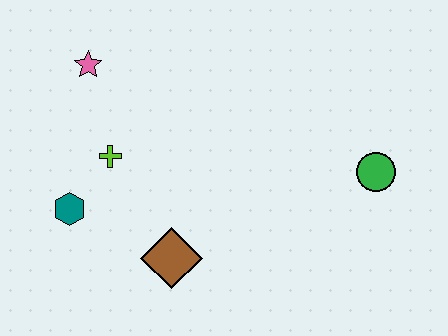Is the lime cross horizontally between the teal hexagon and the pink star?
No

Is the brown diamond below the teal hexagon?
Yes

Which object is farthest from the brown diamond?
The green circle is farthest from the brown diamond.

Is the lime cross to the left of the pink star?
No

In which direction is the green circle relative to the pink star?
The green circle is to the right of the pink star.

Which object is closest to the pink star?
The lime cross is closest to the pink star.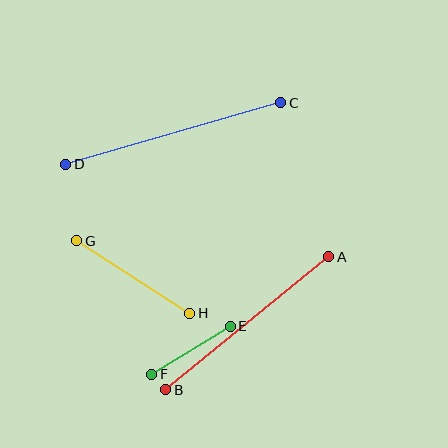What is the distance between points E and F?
The distance is approximately 92 pixels.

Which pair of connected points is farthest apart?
Points C and D are farthest apart.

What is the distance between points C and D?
The distance is approximately 224 pixels.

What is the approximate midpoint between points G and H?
The midpoint is at approximately (133, 277) pixels.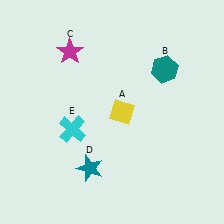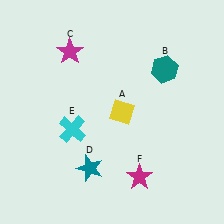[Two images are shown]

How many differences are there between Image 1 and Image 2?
There is 1 difference between the two images.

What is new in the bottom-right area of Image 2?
A magenta star (F) was added in the bottom-right area of Image 2.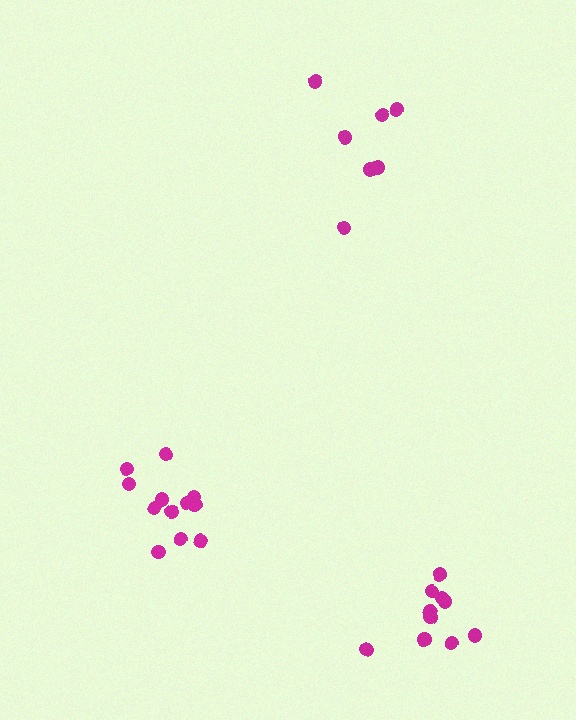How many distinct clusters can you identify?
There are 3 distinct clusters.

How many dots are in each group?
Group 1: 7 dots, Group 2: 10 dots, Group 3: 12 dots (29 total).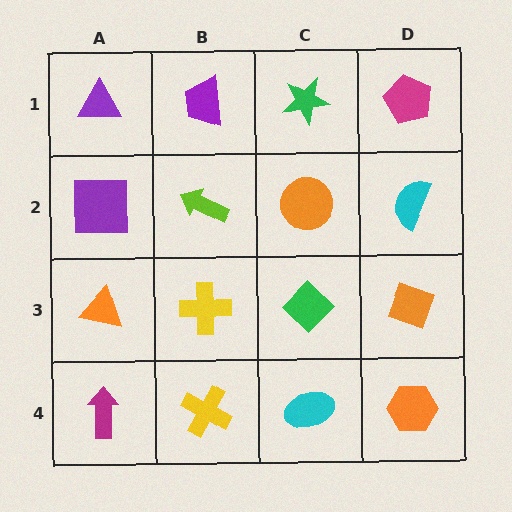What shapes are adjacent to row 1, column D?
A cyan semicircle (row 2, column D), a green star (row 1, column C).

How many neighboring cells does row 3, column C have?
4.